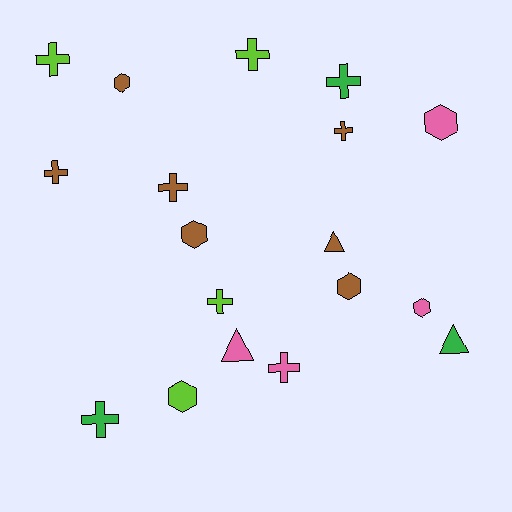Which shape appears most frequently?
Cross, with 9 objects.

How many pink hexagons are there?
There are 2 pink hexagons.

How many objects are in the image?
There are 18 objects.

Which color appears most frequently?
Brown, with 7 objects.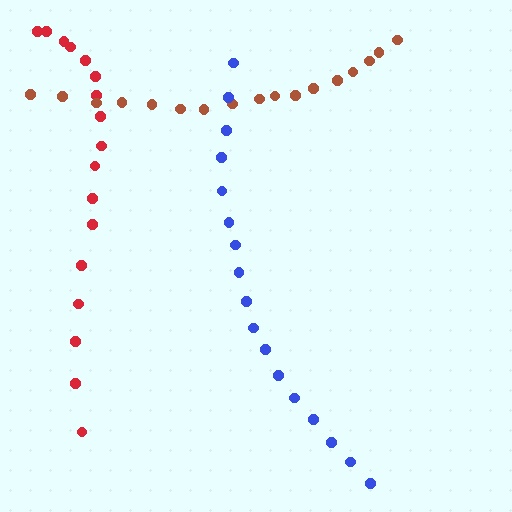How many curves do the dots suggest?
There are 3 distinct paths.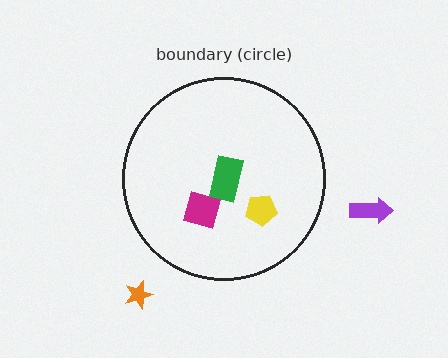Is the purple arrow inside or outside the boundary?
Outside.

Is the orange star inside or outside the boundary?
Outside.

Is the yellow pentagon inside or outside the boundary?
Inside.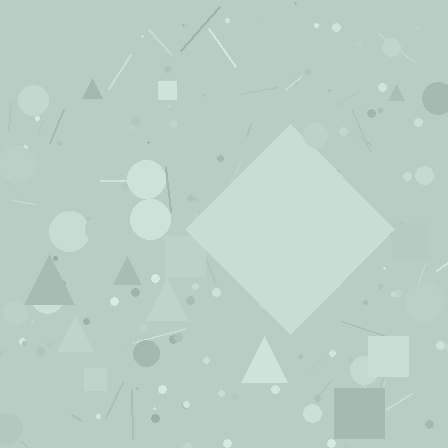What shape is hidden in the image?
A diamond is hidden in the image.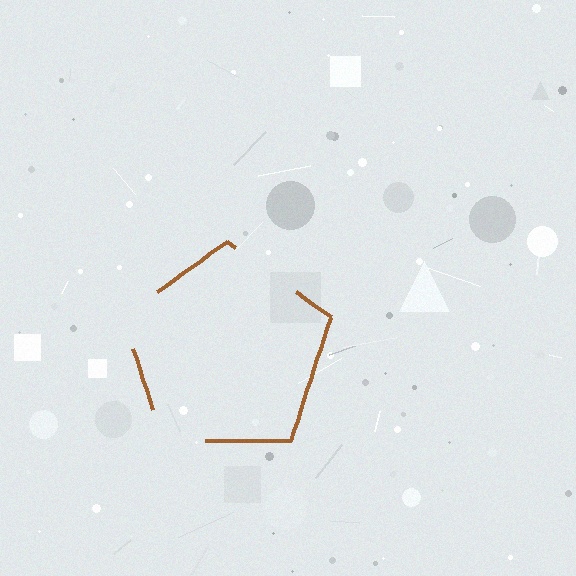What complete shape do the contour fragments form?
The contour fragments form a pentagon.